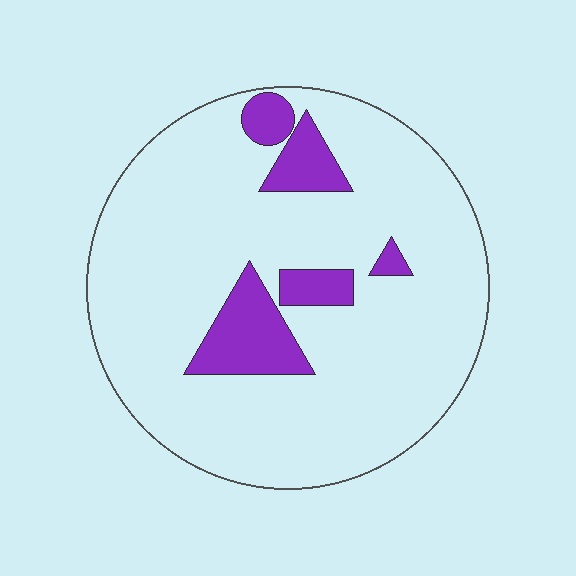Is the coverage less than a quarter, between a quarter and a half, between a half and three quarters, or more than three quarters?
Less than a quarter.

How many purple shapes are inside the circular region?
5.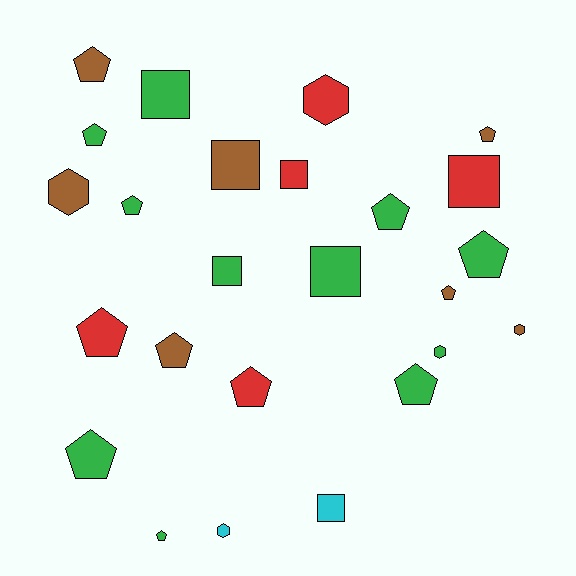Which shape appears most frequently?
Pentagon, with 13 objects.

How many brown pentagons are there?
There are 4 brown pentagons.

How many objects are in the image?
There are 25 objects.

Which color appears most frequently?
Green, with 11 objects.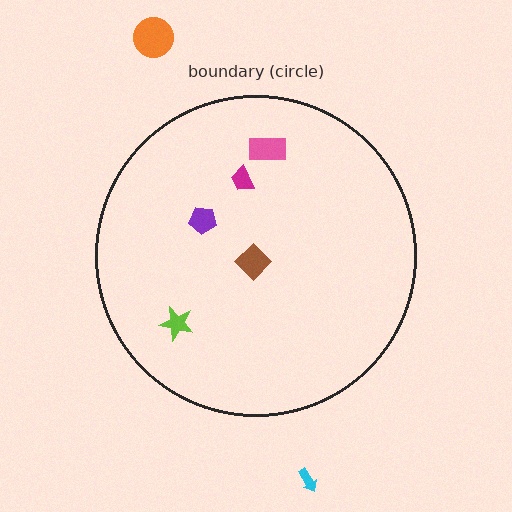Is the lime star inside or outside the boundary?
Inside.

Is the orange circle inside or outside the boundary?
Outside.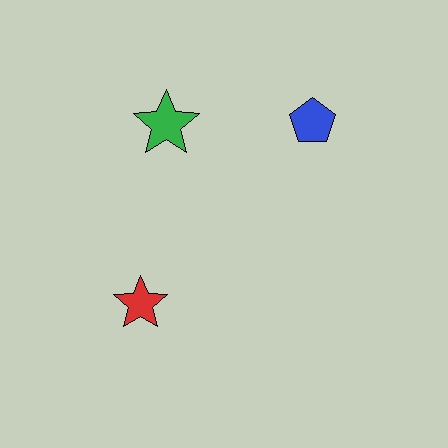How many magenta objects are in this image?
There are no magenta objects.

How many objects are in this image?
There are 3 objects.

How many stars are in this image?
There are 2 stars.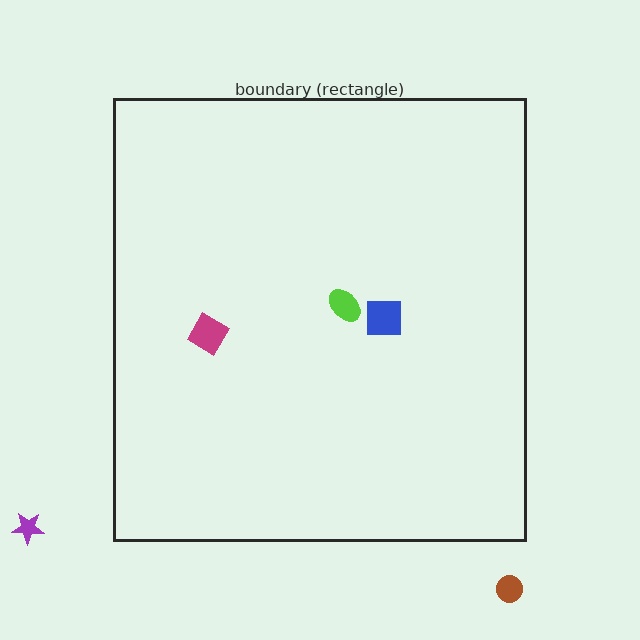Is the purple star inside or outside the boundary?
Outside.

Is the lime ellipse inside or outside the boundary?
Inside.